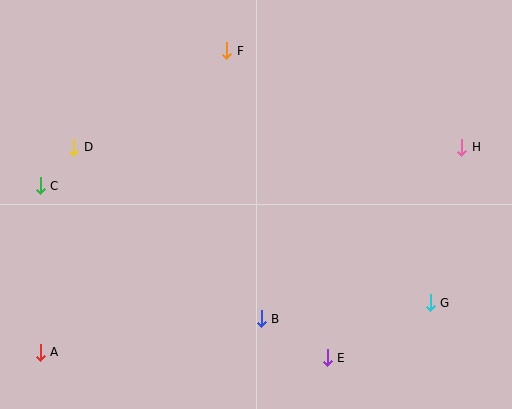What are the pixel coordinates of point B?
Point B is at (261, 319).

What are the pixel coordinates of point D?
Point D is at (74, 147).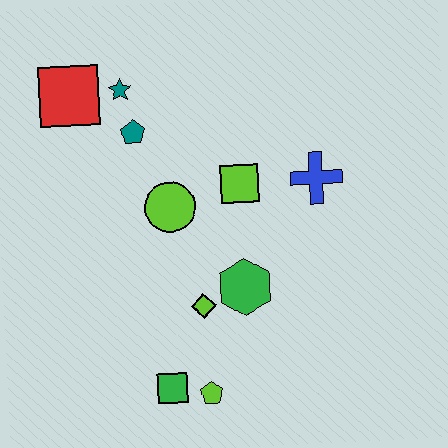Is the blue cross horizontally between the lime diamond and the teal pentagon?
No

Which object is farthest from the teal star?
The lime pentagon is farthest from the teal star.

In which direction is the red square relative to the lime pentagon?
The red square is above the lime pentagon.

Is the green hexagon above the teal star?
No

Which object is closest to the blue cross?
The lime square is closest to the blue cross.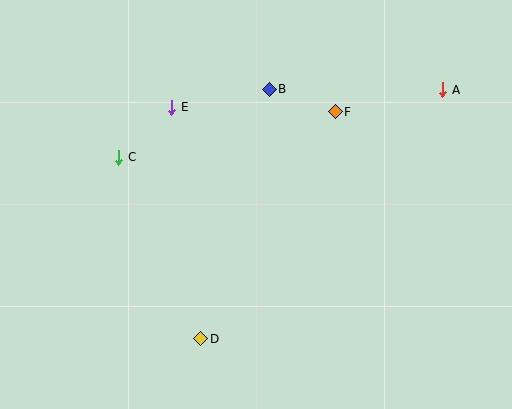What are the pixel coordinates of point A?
Point A is at (443, 90).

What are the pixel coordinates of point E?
Point E is at (172, 107).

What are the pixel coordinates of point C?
Point C is at (119, 157).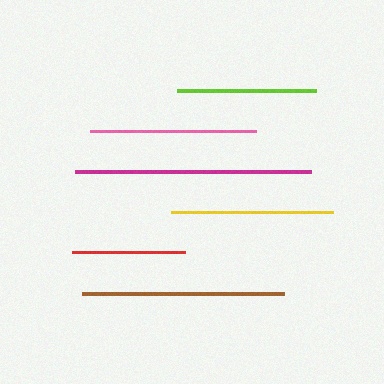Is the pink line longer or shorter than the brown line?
The brown line is longer than the pink line.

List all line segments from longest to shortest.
From longest to shortest: magenta, brown, pink, yellow, lime, red.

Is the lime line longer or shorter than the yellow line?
The yellow line is longer than the lime line.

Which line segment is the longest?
The magenta line is the longest at approximately 236 pixels.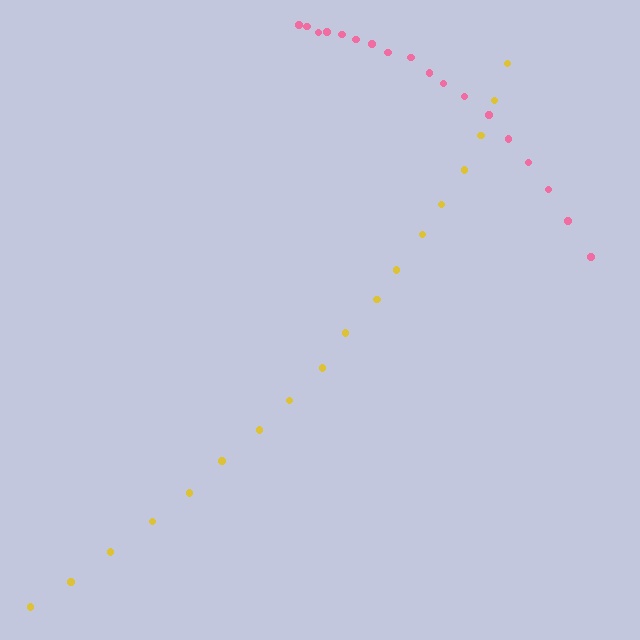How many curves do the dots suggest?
There are 2 distinct paths.